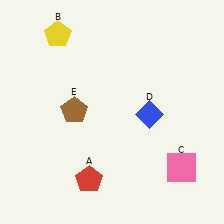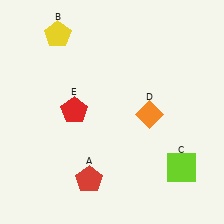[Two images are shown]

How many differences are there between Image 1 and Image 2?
There are 3 differences between the two images.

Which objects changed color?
C changed from pink to lime. D changed from blue to orange. E changed from brown to red.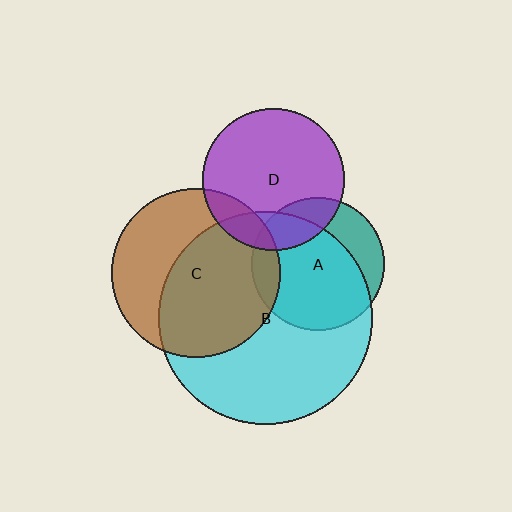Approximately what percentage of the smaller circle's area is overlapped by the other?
Approximately 10%.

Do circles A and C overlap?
Yes.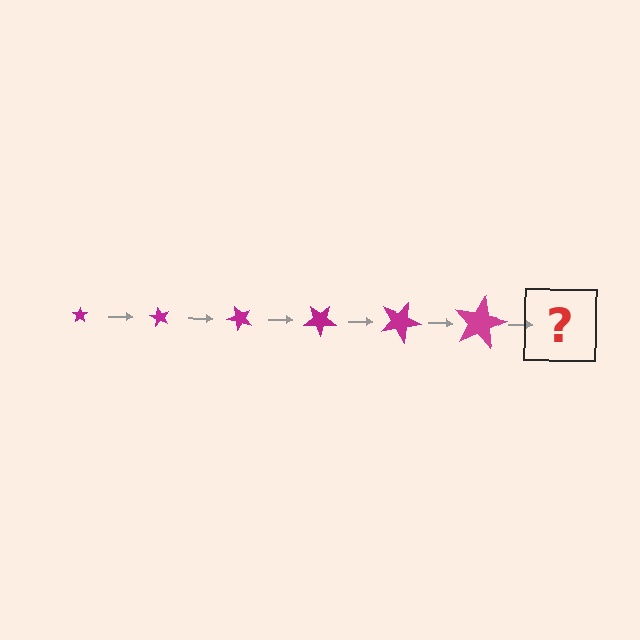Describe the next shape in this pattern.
It should be a star, larger than the previous one and rotated 360 degrees from the start.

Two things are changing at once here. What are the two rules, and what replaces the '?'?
The two rules are that the star grows larger each step and it rotates 60 degrees each step. The '?' should be a star, larger than the previous one and rotated 360 degrees from the start.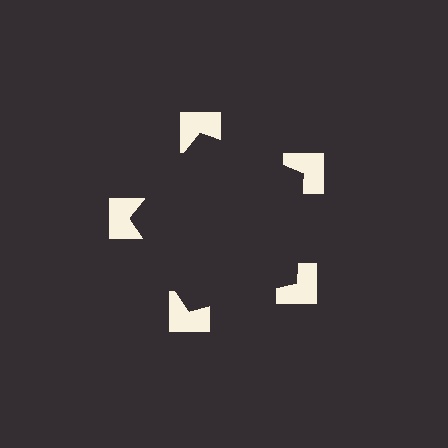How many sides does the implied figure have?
5 sides.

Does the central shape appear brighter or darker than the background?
It typically appears slightly darker than the background, even though no actual brightness change is drawn.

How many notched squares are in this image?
There are 5 — one at each vertex of the illusory pentagon.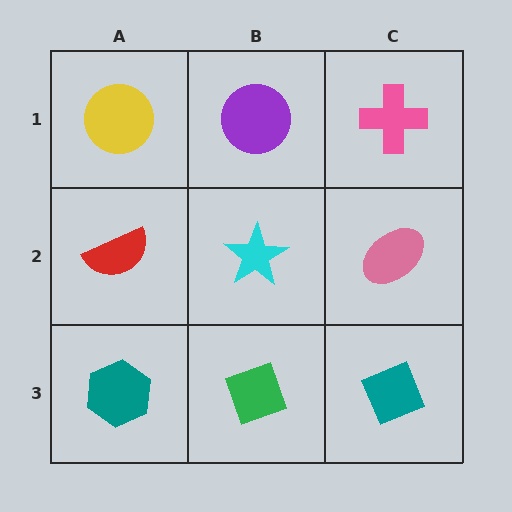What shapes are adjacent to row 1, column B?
A cyan star (row 2, column B), a yellow circle (row 1, column A), a pink cross (row 1, column C).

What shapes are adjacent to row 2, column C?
A pink cross (row 1, column C), a teal diamond (row 3, column C), a cyan star (row 2, column B).